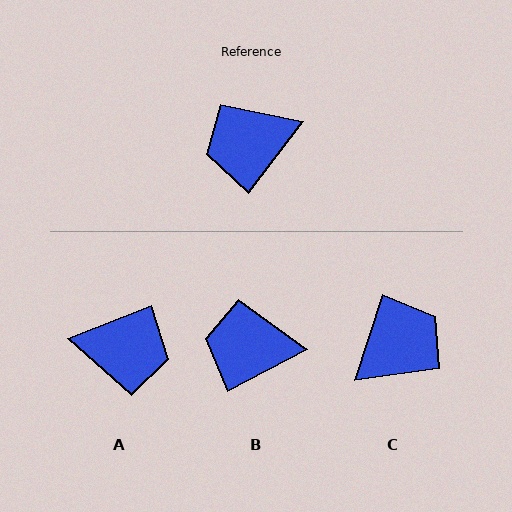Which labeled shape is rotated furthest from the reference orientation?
C, about 160 degrees away.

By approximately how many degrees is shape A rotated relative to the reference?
Approximately 150 degrees counter-clockwise.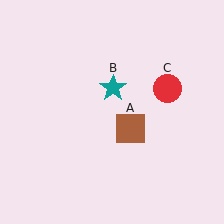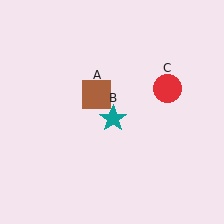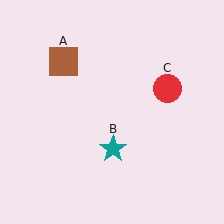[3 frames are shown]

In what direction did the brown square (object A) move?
The brown square (object A) moved up and to the left.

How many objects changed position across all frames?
2 objects changed position: brown square (object A), teal star (object B).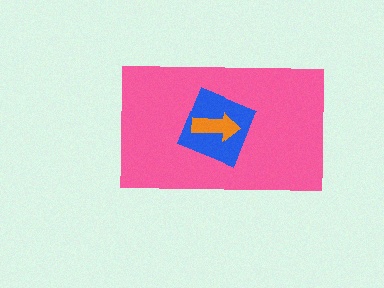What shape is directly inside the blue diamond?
The orange arrow.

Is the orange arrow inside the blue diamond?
Yes.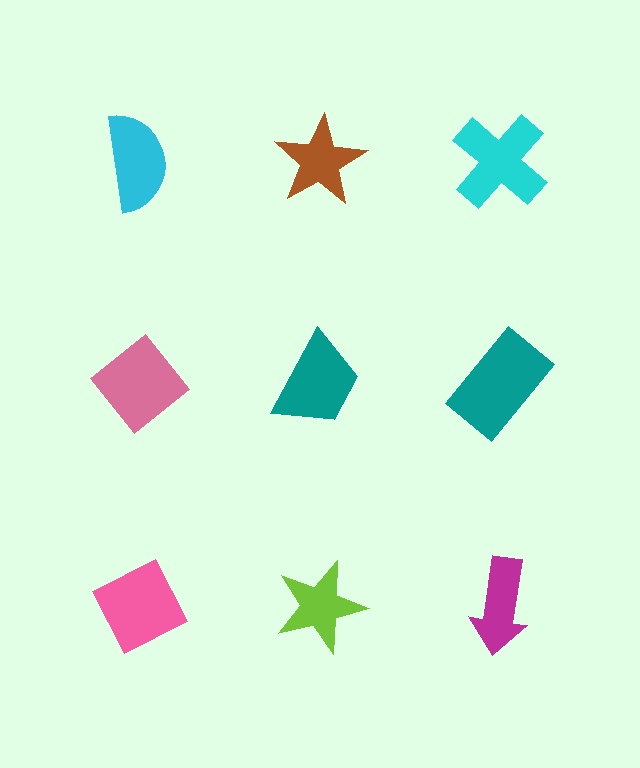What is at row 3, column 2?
A lime star.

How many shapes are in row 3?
3 shapes.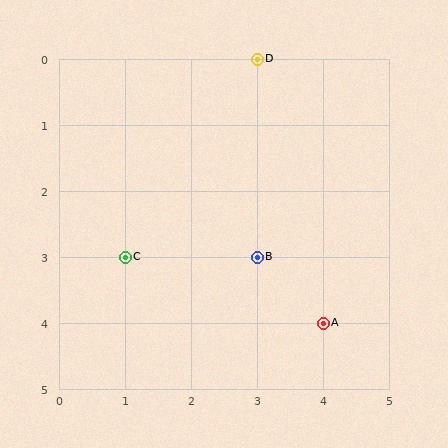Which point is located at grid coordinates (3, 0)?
Point D is at (3, 0).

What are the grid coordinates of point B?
Point B is at grid coordinates (3, 3).